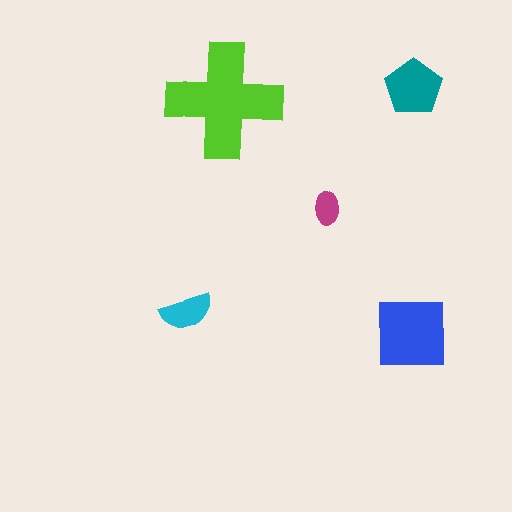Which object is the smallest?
The magenta ellipse.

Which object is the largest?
The lime cross.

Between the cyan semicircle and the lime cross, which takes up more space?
The lime cross.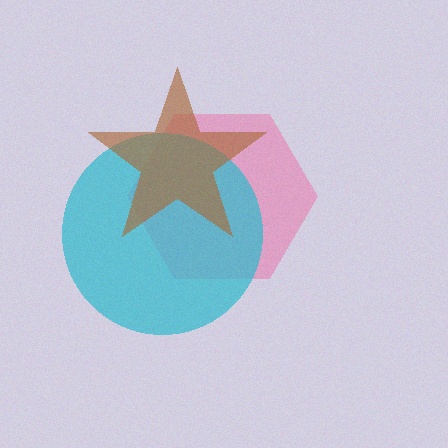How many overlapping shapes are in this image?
There are 3 overlapping shapes in the image.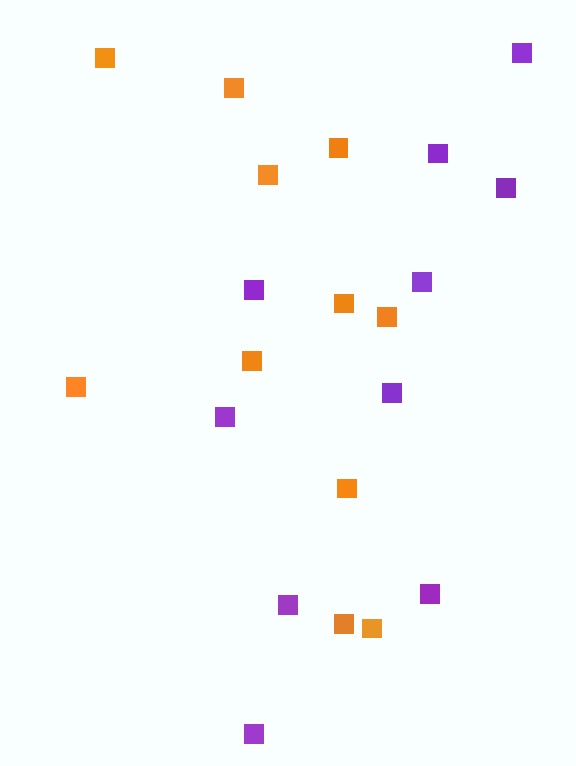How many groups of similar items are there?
There are 2 groups: one group of purple squares (10) and one group of orange squares (11).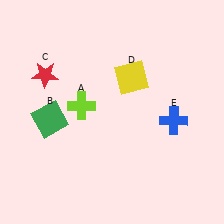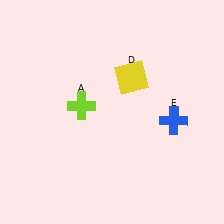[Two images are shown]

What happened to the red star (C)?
The red star (C) was removed in Image 2. It was in the top-left area of Image 1.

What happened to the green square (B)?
The green square (B) was removed in Image 2. It was in the bottom-left area of Image 1.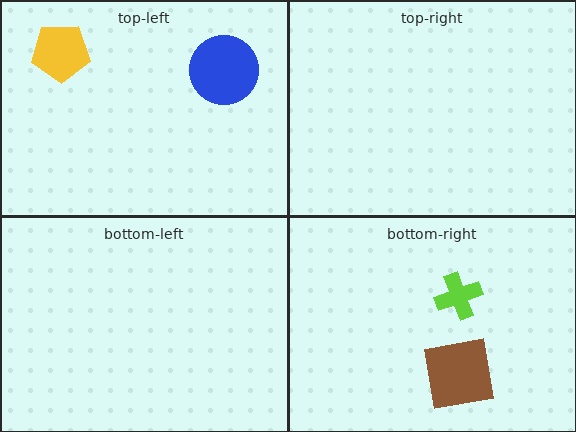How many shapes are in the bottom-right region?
2.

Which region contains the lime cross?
The bottom-right region.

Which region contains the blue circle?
The top-left region.